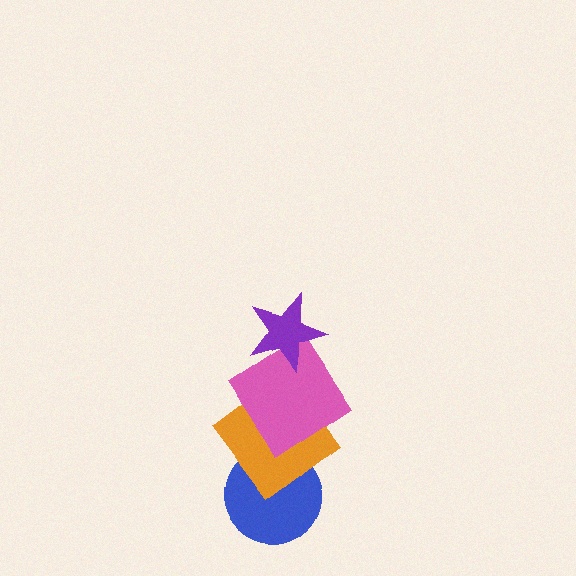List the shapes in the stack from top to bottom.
From top to bottom: the purple star, the pink diamond, the orange diamond, the blue circle.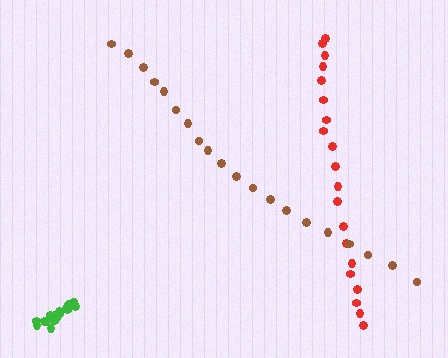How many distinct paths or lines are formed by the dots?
There are 3 distinct paths.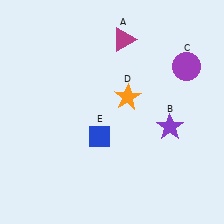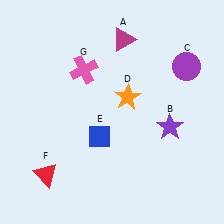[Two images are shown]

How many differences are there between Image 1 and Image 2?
There are 2 differences between the two images.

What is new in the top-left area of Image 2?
A pink cross (G) was added in the top-left area of Image 2.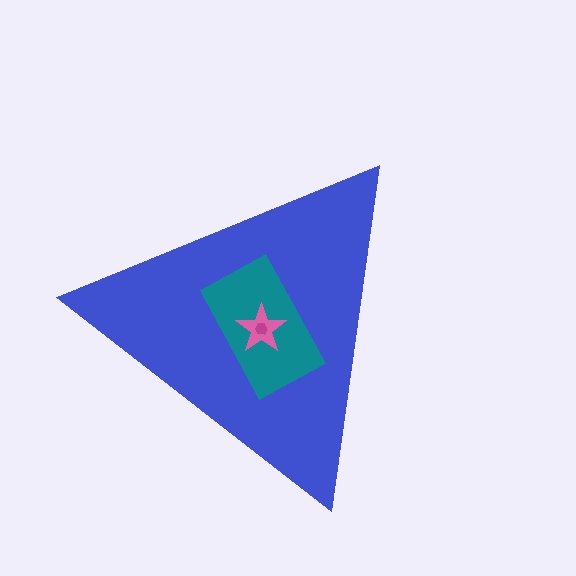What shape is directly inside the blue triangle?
The teal rectangle.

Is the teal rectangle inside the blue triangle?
Yes.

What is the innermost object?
The magenta hexagon.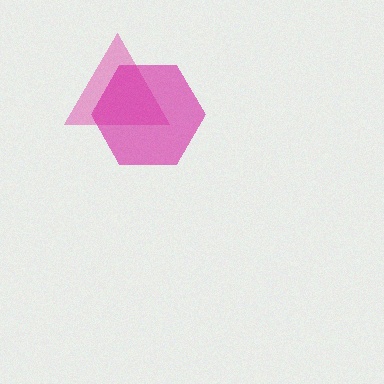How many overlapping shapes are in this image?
There are 2 overlapping shapes in the image.